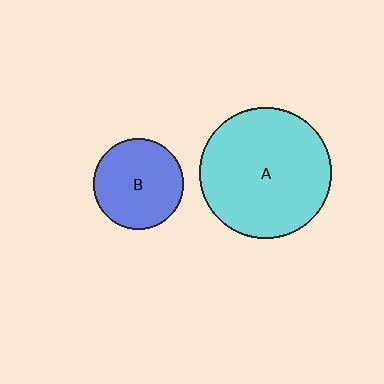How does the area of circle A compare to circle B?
Approximately 2.1 times.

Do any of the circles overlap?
No, none of the circles overlap.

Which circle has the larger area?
Circle A (cyan).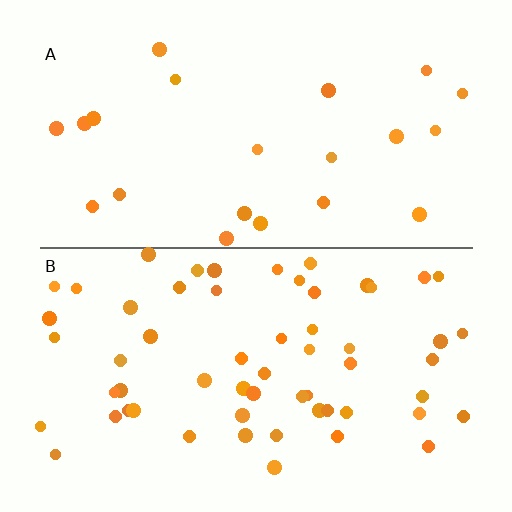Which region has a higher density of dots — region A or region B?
B (the bottom).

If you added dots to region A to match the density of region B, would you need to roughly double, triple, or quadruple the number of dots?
Approximately triple.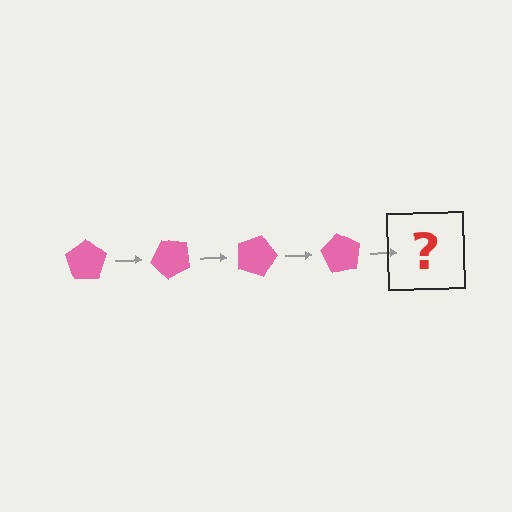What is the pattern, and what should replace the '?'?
The pattern is that the pentagon rotates 45 degrees each step. The '?' should be a pink pentagon rotated 180 degrees.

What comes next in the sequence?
The next element should be a pink pentagon rotated 180 degrees.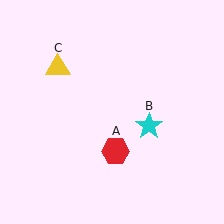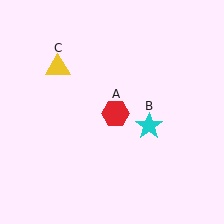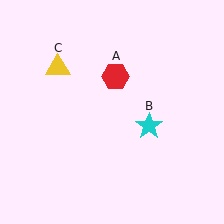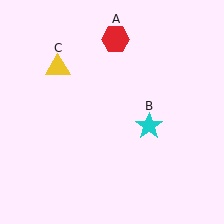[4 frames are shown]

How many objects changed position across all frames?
1 object changed position: red hexagon (object A).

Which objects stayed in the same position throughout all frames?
Cyan star (object B) and yellow triangle (object C) remained stationary.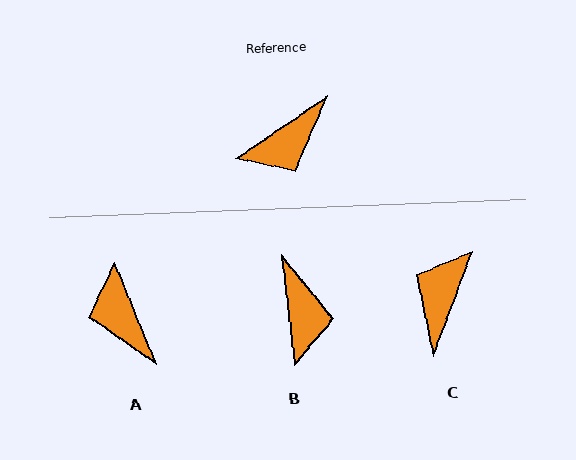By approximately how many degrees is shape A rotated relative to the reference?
Approximately 102 degrees clockwise.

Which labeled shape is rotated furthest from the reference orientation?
C, about 145 degrees away.